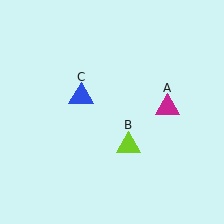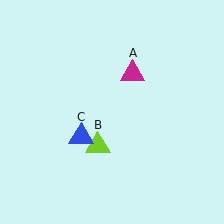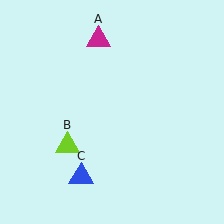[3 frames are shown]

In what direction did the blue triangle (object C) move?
The blue triangle (object C) moved down.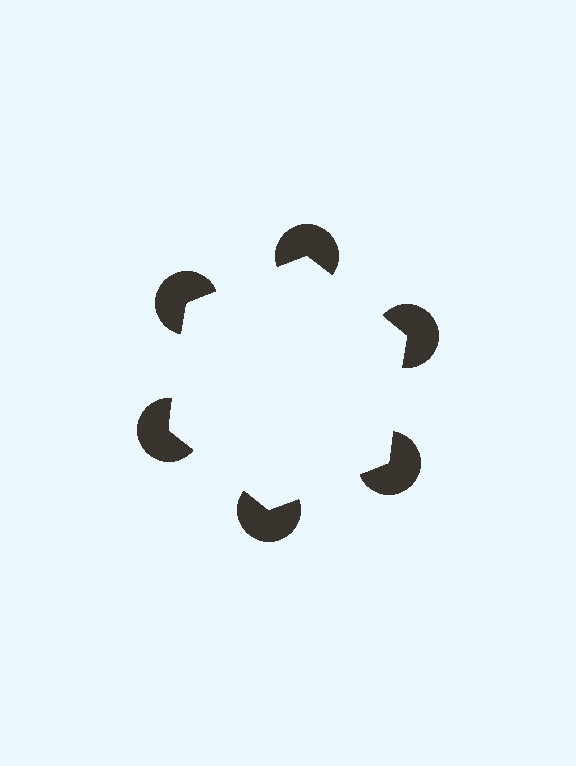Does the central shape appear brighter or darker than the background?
It typically appears slightly brighter than the background, even though no actual brightness change is drawn.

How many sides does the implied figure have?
6 sides.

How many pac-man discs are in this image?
There are 6 — one at each vertex of the illusory hexagon.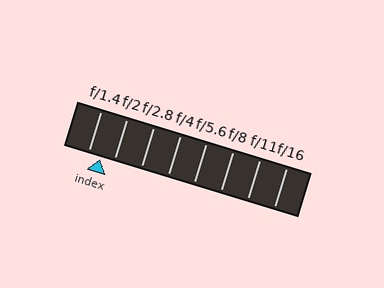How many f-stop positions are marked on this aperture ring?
There are 8 f-stop positions marked.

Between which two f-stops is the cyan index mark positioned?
The index mark is between f/1.4 and f/2.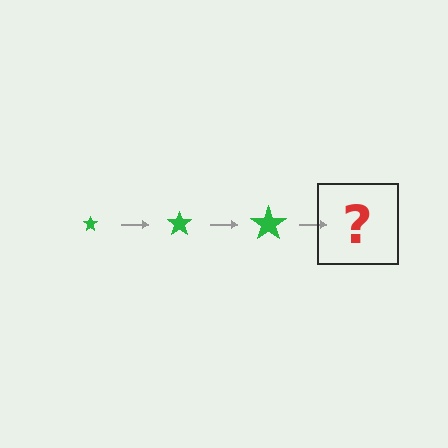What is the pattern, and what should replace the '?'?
The pattern is that the star gets progressively larger each step. The '?' should be a green star, larger than the previous one.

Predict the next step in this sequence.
The next step is a green star, larger than the previous one.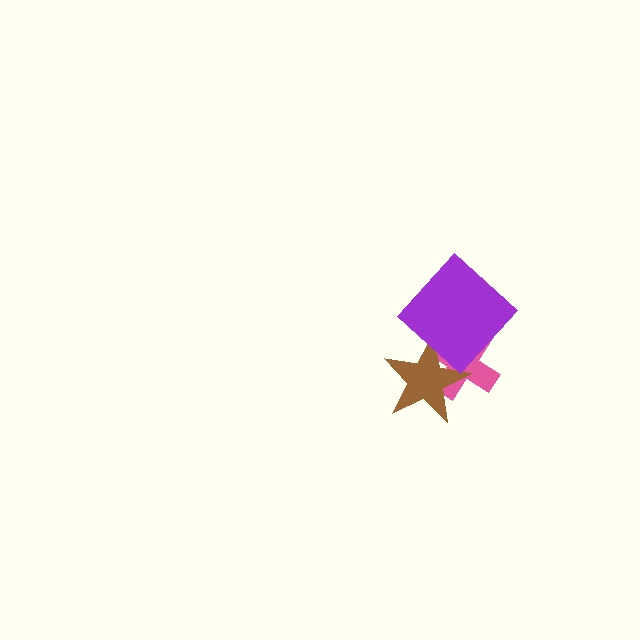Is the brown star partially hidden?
Yes, it is partially covered by another shape.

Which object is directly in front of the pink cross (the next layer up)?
The brown star is directly in front of the pink cross.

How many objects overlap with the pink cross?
2 objects overlap with the pink cross.